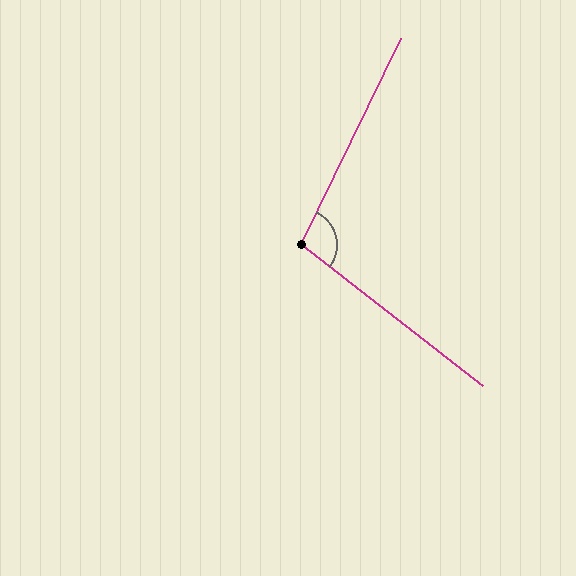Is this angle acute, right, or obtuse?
It is obtuse.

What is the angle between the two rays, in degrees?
Approximately 102 degrees.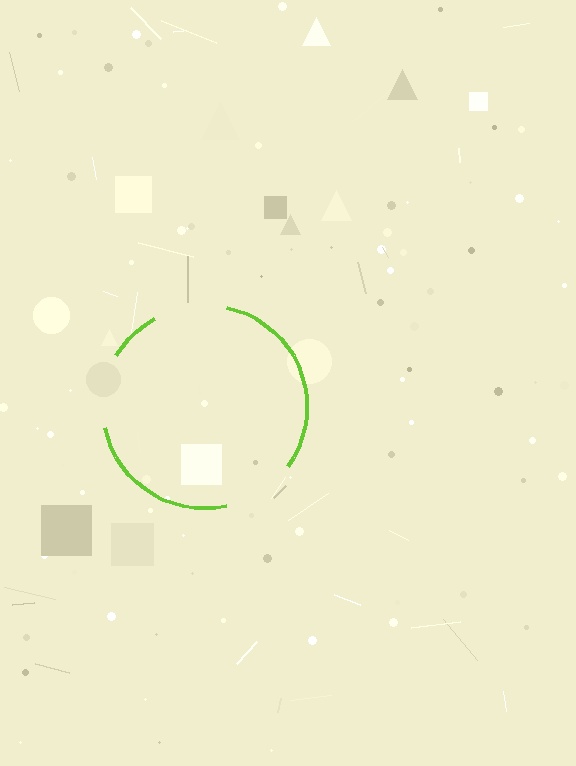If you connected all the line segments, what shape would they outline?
They would outline a circle.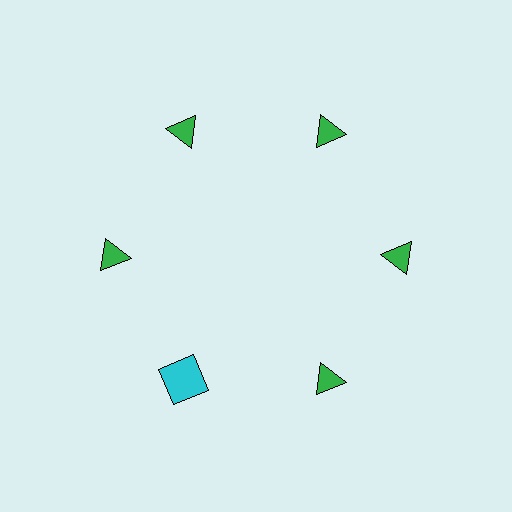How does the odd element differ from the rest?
It differs in both color (cyan instead of green) and shape (square instead of triangle).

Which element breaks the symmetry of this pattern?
The cyan square at roughly the 7 o'clock position breaks the symmetry. All other shapes are green triangles.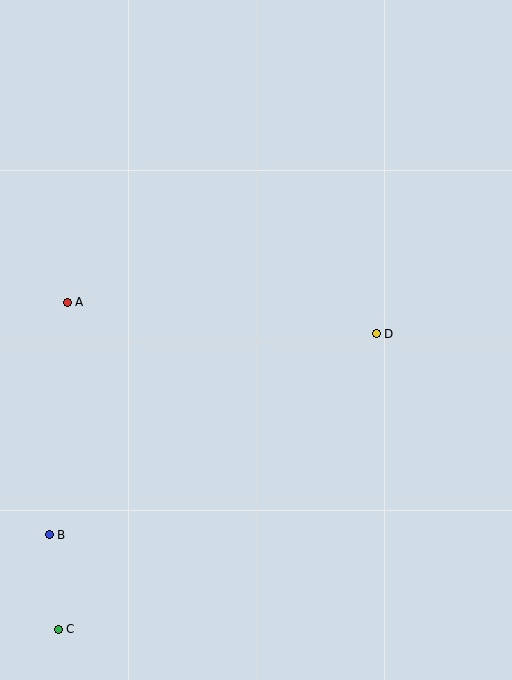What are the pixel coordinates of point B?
Point B is at (49, 535).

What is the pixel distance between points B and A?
The distance between B and A is 233 pixels.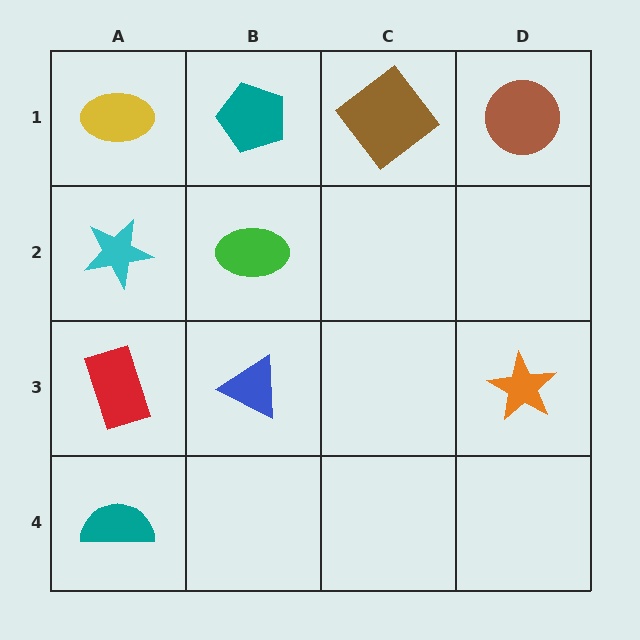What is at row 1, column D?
A brown circle.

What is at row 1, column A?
A yellow ellipse.